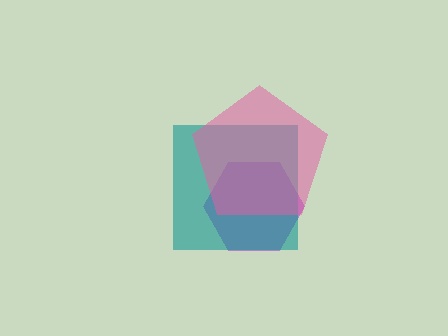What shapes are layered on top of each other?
The layered shapes are: a purple hexagon, a teal square, a pink pentagon.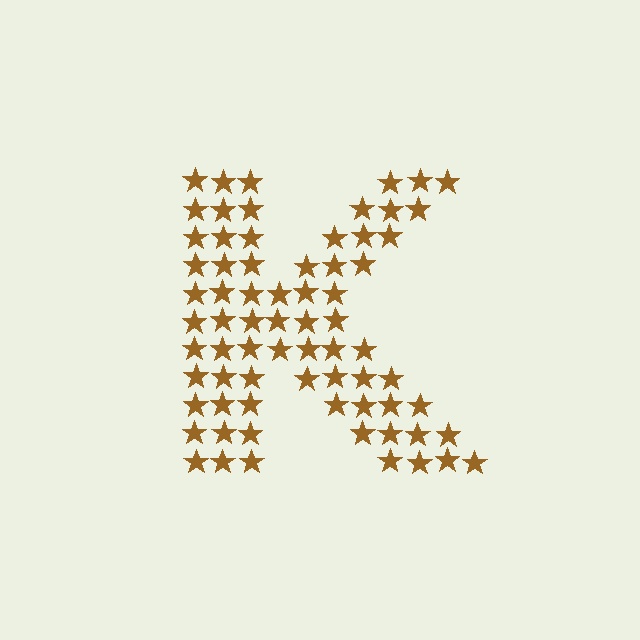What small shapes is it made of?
It is made of small stars.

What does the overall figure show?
The overall figure shows the letter K.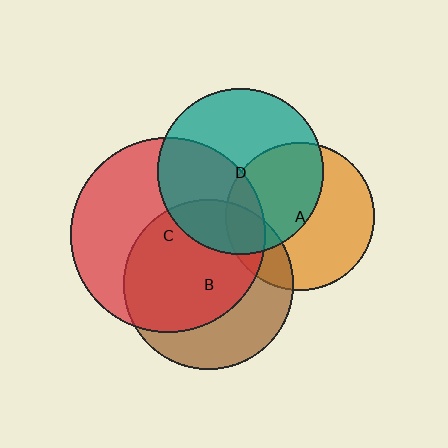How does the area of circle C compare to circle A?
Approximately 1.7 times.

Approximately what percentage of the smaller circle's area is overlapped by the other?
Approximately 45%.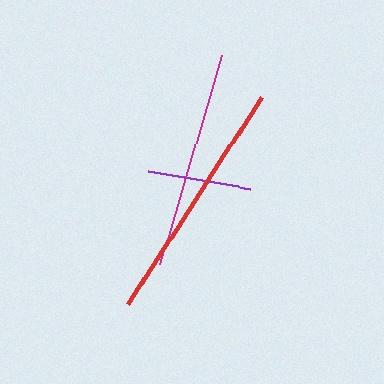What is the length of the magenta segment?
The magenta segment is approximately 217 pixels long.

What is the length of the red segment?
The red segment is approximately 248 pixels long.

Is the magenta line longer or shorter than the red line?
The red line is longer than the magenta line.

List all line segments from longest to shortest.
From longest to shortest: red, magenta, purple.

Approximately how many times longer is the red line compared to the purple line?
The red line is approximately 2.4 times the length of the purple line.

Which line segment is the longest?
The red line is the longest at approximately 248 pixels.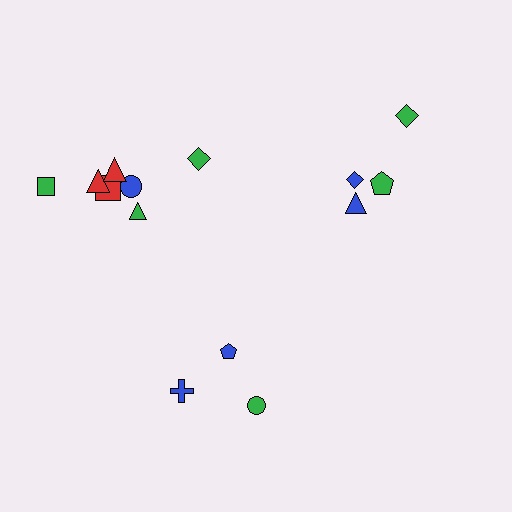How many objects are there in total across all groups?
There are 14 objects.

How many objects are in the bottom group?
There are 3 objects.